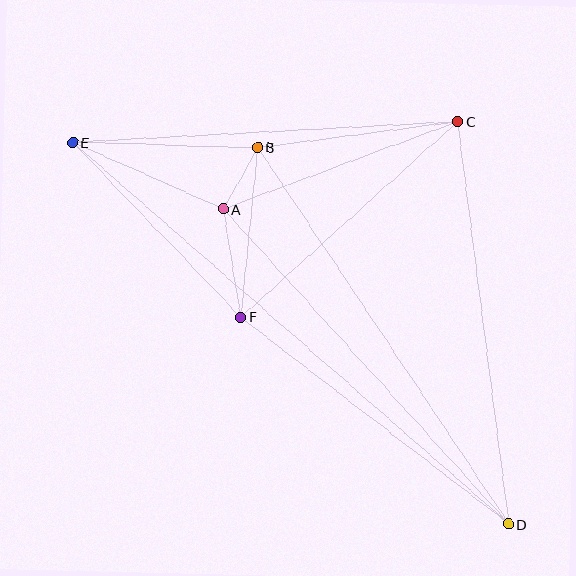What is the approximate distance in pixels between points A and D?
The distance between A and D is approximately 425 pixels.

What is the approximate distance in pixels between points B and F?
The distance between B and F is approximately 171 pixels.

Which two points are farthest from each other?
Points D and E are farthest from each other.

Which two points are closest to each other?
Points A and B are closest to each other.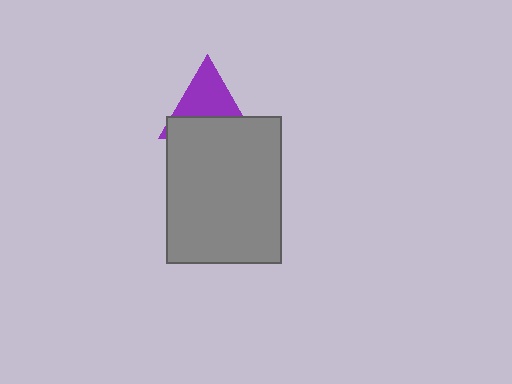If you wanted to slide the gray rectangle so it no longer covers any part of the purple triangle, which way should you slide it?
Slide it down — that is the most direct way to separate the two shapes.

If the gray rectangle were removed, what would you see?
You would see the complete purple triangle.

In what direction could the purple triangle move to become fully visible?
The purple triangle could move up. That would shift it out from behind the gray rectangle entirely.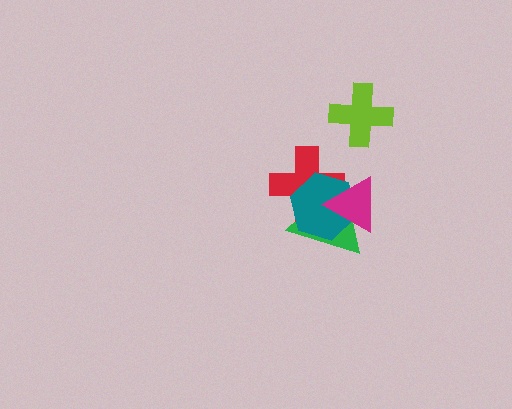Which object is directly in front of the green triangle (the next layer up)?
The red cross is directly in front of the green triangle.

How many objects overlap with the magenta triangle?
3 objects overlap with the magenta triangle.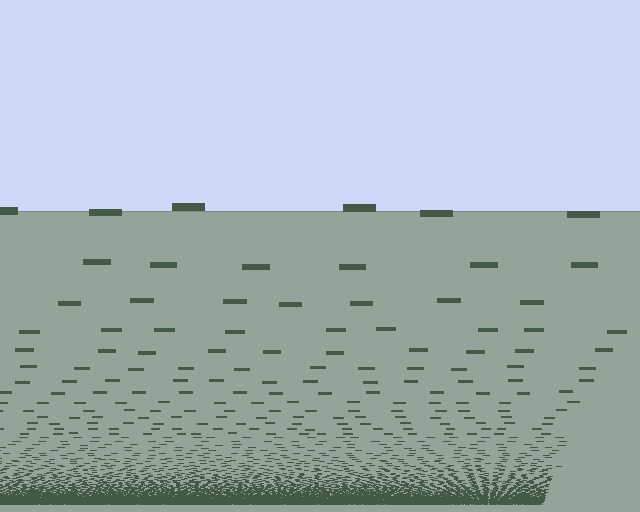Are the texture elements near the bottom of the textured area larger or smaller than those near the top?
Smaller. The gradient is inverted — elements near the bottom are smaller and denser.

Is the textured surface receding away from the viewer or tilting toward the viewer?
The surface appears to tilt toward the viewer. Texture elements get larger and sparser toward the top.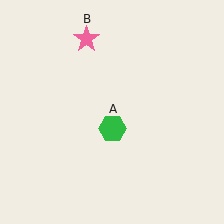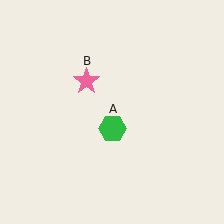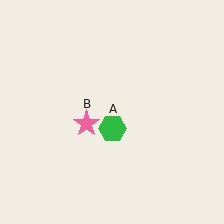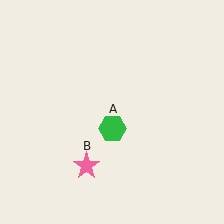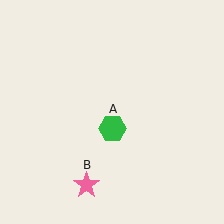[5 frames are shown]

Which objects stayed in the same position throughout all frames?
Green hexagon (object A) remained stationary.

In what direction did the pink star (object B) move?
The pink star (object B) moved down.